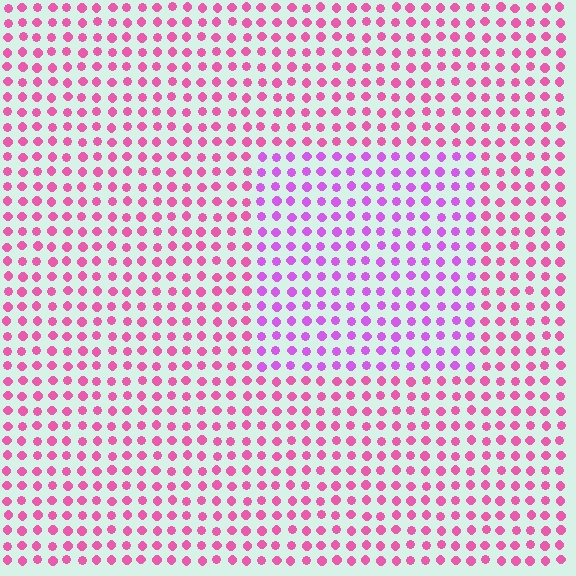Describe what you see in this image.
The image is filled with small pink elements in a uniform arrangement. A rectangle-shaped region is visible where the elements are tinted to a slightly different hue, forming a subtle color boundary.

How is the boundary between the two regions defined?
The boundary is defined purely by a slight shift in hue (about 34 degrees). Spacing, size, and orientation are identical on both sides.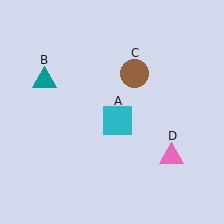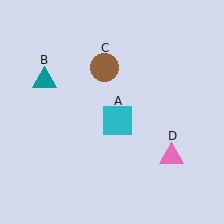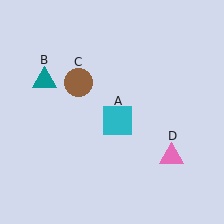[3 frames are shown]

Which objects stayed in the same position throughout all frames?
Cyan square (object A) and teal triangle (object B) and pink triangle (object D) remained stationary.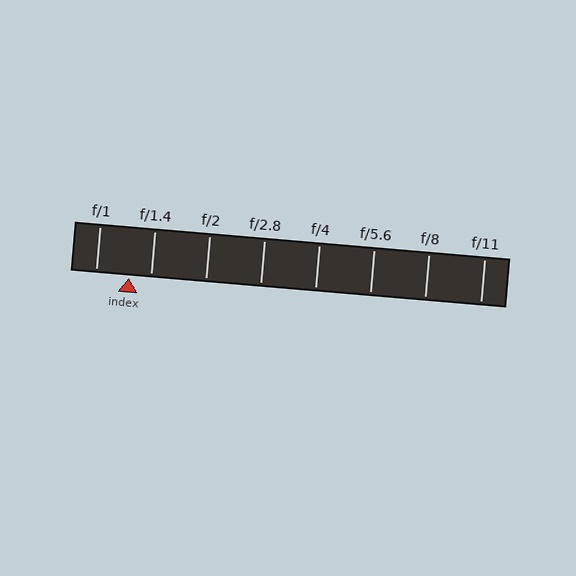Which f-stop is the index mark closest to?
The index mark is closest to f/1.4.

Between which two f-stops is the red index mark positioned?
The index mark is between f/1 and f/1.4.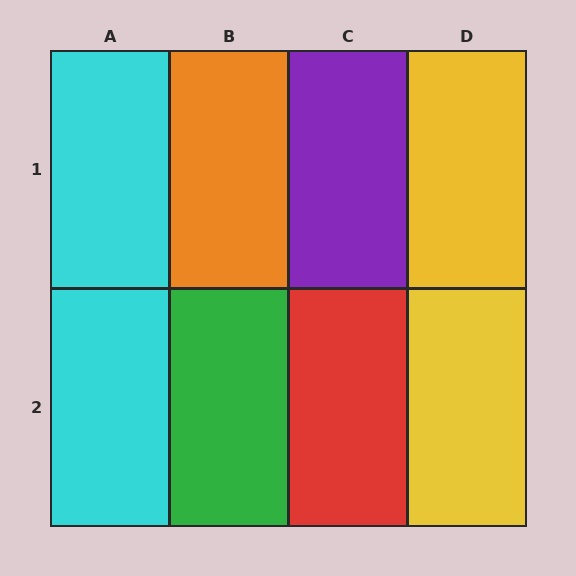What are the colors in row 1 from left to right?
Cyan, orange, purple, yellow.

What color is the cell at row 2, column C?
Red.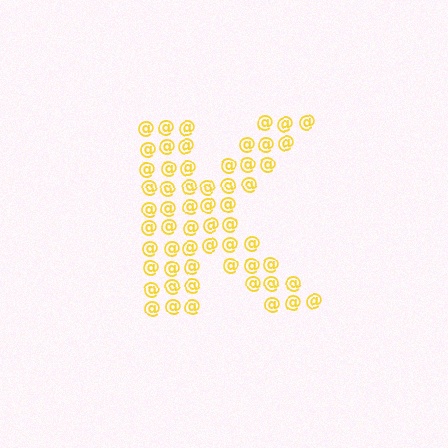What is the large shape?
The large shape is the letter K.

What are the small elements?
The small elements are at signs.